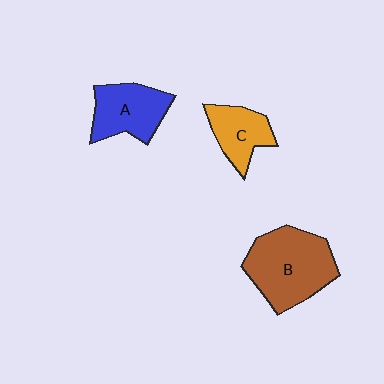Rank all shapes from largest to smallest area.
From largest to smallest: B (brown), A (blue), C (orange).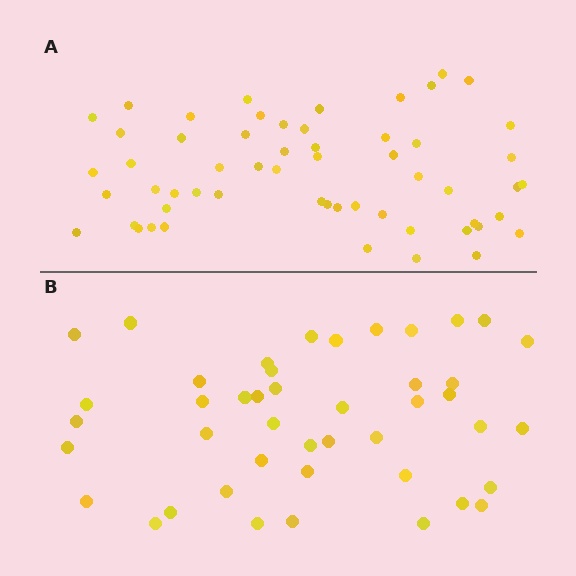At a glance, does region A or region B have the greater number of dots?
Region A (the top region) has more dots.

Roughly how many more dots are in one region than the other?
Region A has approximately 15 more dots than region B.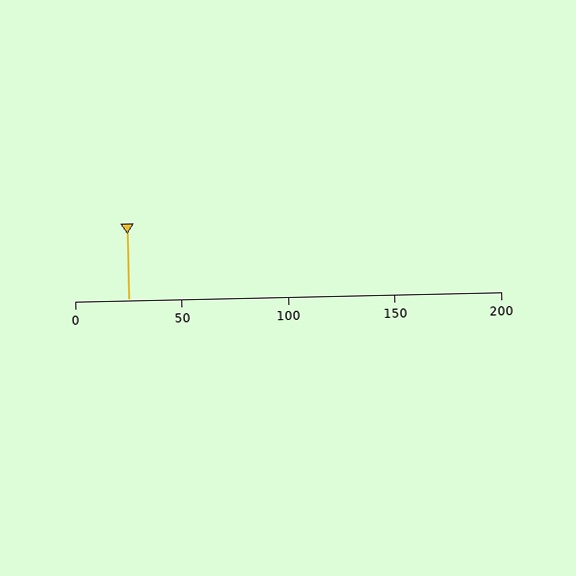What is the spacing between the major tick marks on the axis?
The major ticks are spaced 50 apart.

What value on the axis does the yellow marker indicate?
The marker indicates approximately 25.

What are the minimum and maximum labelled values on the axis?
The axis runs from 0 to 200.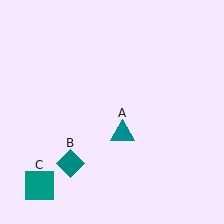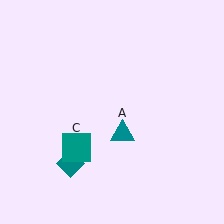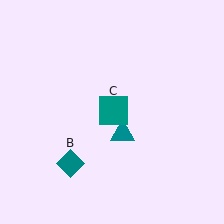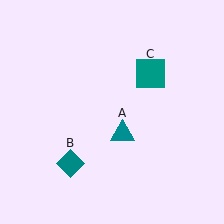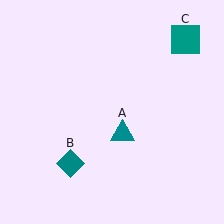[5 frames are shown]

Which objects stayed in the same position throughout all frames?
Teal triangle (object A) and teal diamond (object B) remained stationary.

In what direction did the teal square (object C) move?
The teal square (object C) moved up and to the right.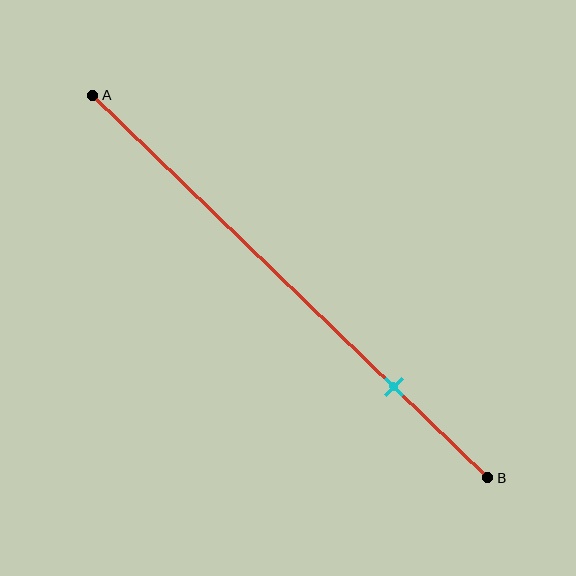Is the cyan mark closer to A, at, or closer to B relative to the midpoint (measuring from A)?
The cyan mark is closer to point B than the midpoint of segment AB.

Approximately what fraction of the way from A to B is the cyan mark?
The cyan mark is approximately 75% of the way from A to B.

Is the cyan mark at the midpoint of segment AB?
No, the mark is at about 75% from A, not at the 50% midpoint.